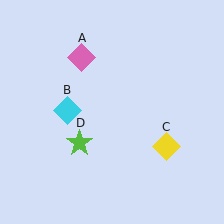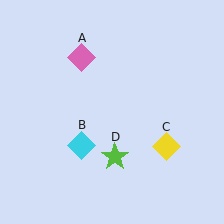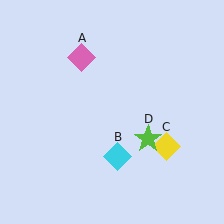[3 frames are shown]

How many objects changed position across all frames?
2 objects changed position: cyan diamond (object B), lime star (object D).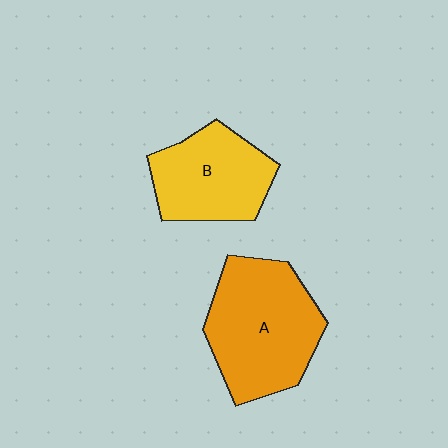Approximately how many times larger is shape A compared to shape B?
Approximately 1.4 times.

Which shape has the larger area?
Shape A (orange).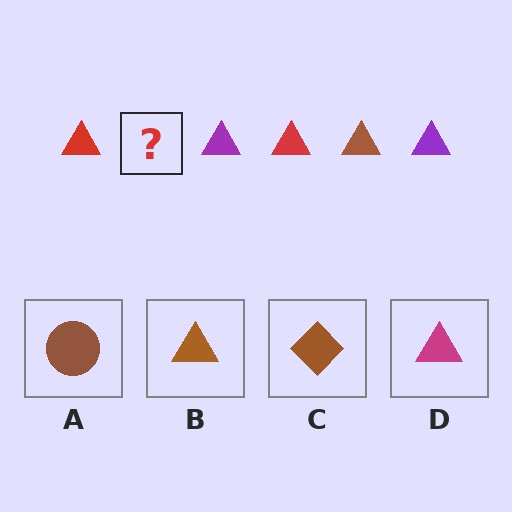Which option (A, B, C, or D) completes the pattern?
B.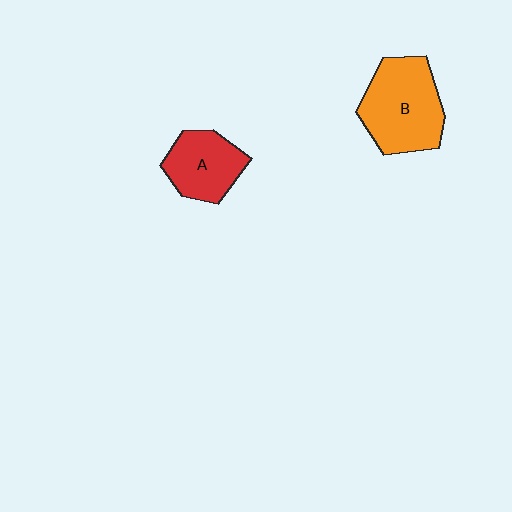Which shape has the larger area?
Shape B (orange).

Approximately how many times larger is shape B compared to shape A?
Approximately 1.5 times.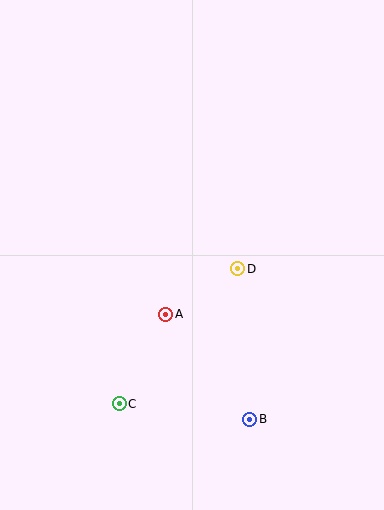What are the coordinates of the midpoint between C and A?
The midpoint between C and A is at (143, 359).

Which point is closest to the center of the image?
Point D at (238, 269) is closest to the center.